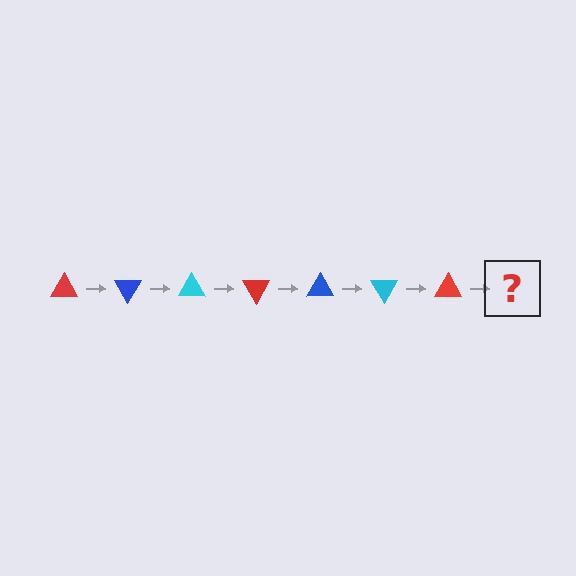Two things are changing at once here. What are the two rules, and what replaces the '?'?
The two rules are that it rotates 60 degrees each step and the color cycles through red, blue, and cyan. The '?' should be a blue triangle, rotated 420 degrees from the start.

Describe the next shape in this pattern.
It should be a blue triangle, rotated 420 degrees from the start.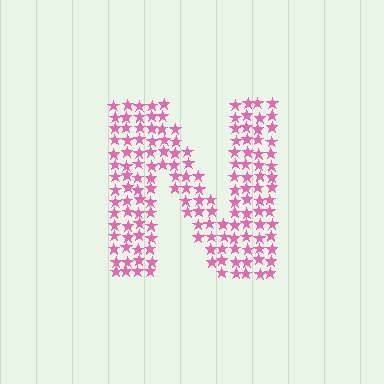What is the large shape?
The large shape is the letter N.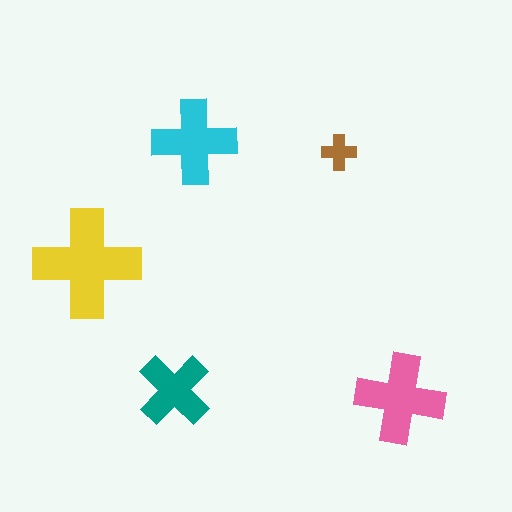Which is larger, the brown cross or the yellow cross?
The yellow one.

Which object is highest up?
The cyan cross is topmost.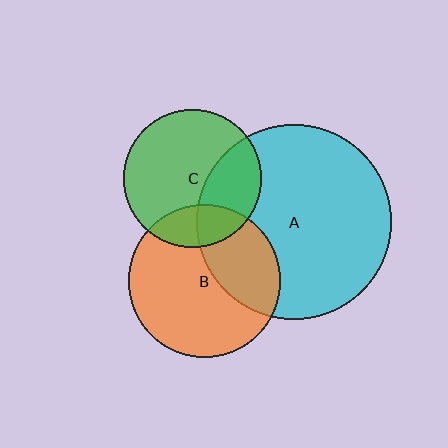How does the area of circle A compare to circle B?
Approximately 1.6 times.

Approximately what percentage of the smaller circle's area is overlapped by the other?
Approximately 35%.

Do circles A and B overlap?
Yes.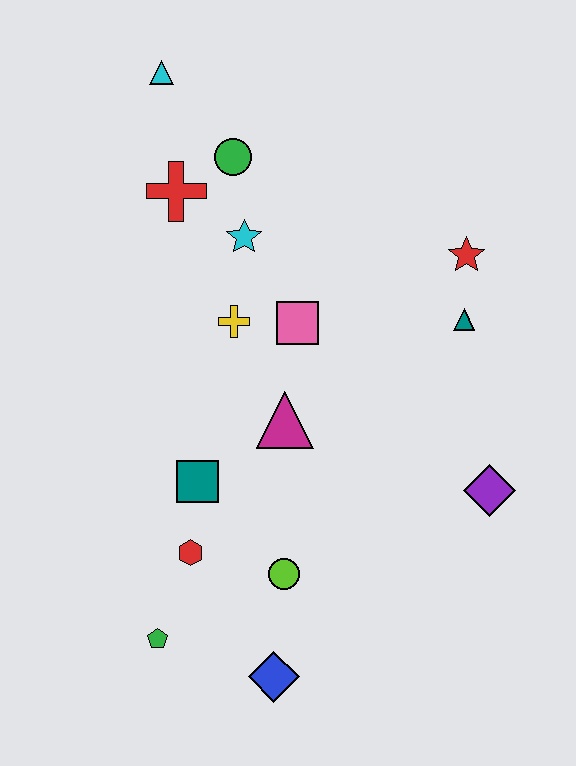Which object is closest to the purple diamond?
The teal triangle is closest to the purple diamond.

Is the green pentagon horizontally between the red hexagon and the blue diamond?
No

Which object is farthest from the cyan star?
The blue diamond is farthest from the cyan star.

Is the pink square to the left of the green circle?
No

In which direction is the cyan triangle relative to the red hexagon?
The cyan triangle is above the red hexagon.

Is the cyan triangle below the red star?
No